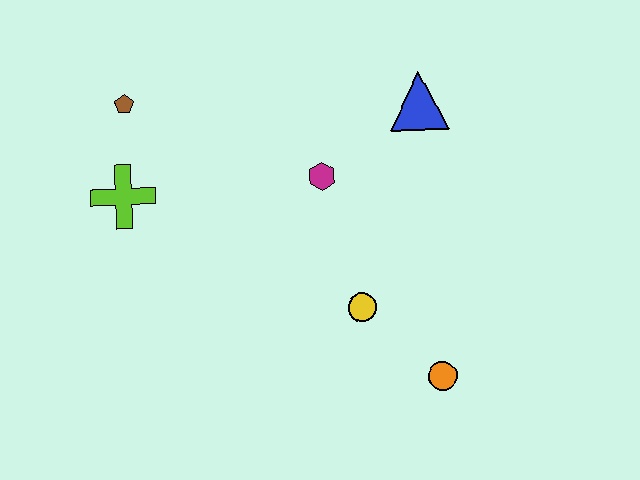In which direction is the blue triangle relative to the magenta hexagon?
The blue triangle is to the right of the magenta hexagon.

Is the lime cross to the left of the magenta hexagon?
Yes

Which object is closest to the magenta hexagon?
The blue triangle is closest to the magenta hexagon.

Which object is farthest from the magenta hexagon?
The orange circle is farthest from the magenta hexagon.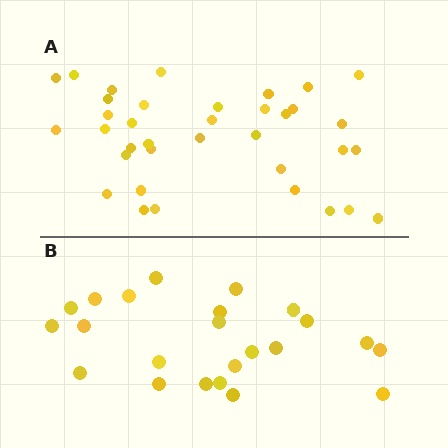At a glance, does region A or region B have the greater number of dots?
Region A (the top region) has more dots.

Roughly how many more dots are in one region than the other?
Region A has approximately 15 more dots than region B.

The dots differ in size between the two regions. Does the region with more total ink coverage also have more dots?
No. Region B has more total ink coverage because its dots are larger, but region A actually contains more individual dots. Total area can be misleading — the number of items is what matters here.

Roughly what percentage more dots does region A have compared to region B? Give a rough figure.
About 55% more.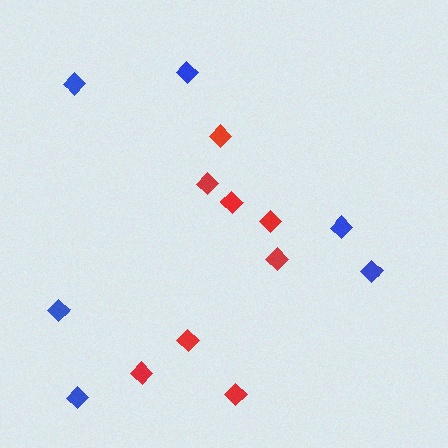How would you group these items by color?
There are 2 groups: one group of blue diamonds (6) and one group of red diamonds (8).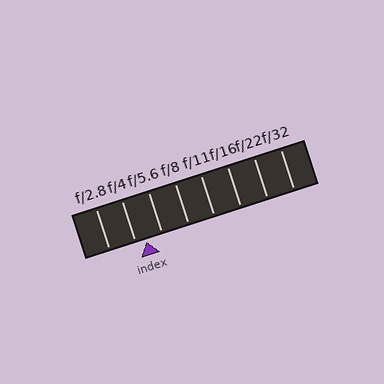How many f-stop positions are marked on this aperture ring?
There are 8 f-stop positions marked.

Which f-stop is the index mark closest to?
The index mark is closest to f/4.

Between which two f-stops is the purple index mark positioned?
The index mark is between f/4 and f/5.6.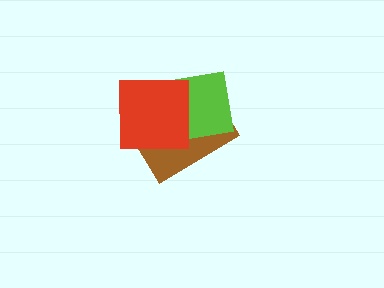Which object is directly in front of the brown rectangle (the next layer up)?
The lime square is directly in front of the brown rectangle.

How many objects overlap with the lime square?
2 objects overlap with the lime square.